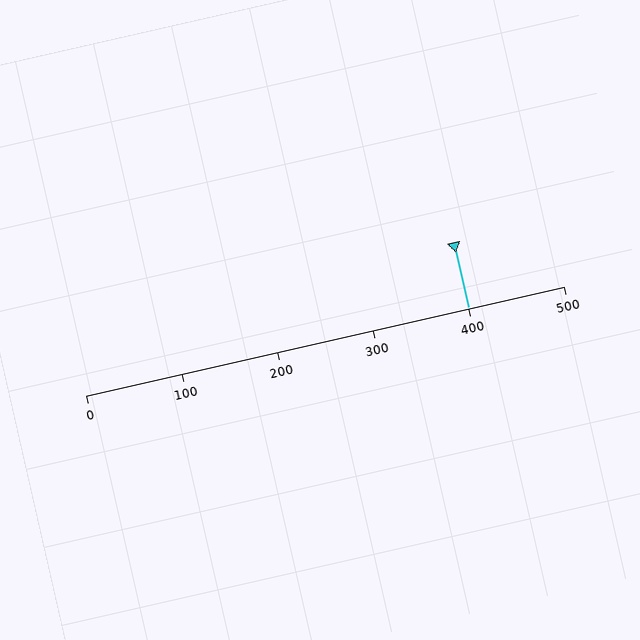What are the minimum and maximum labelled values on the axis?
The axis runs from 0 to 500.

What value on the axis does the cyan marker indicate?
The marker indicates approximately 400.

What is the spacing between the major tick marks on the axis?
The major ticks are spaced 100 apart.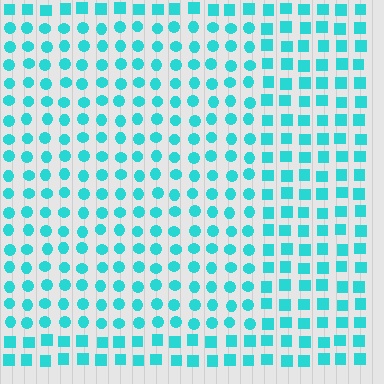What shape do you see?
I see a rectangle.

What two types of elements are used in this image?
The image uses circles inside the rectangle region and squares outside it.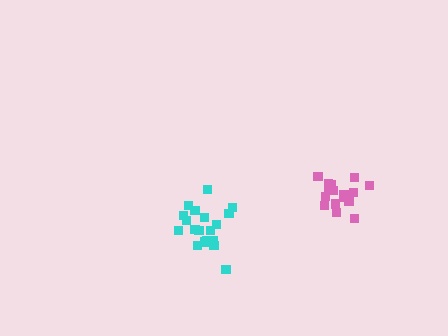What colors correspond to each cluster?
The clusters are colored: pink, cyan.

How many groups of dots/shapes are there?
There are 2 groups.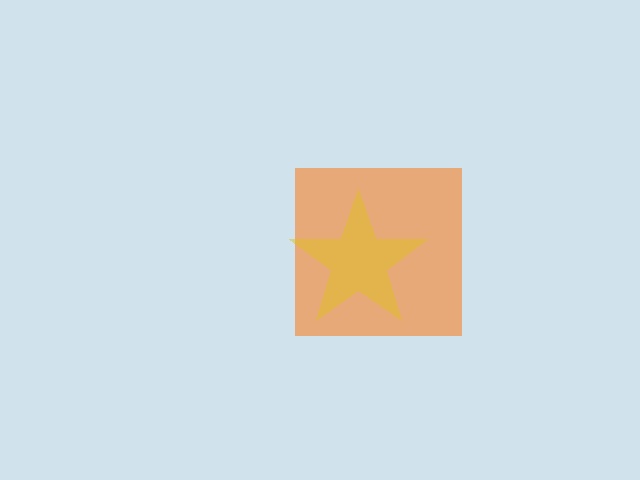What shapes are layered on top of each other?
The layered shapes are: an orange square, a yellow star.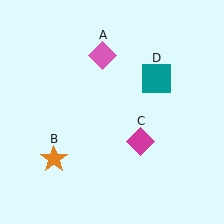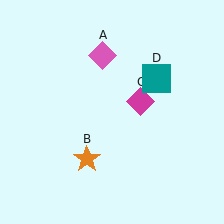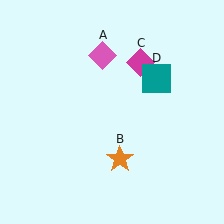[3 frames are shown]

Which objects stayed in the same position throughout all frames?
Pink diamond (object A) and teal square (object D) remained stationary.